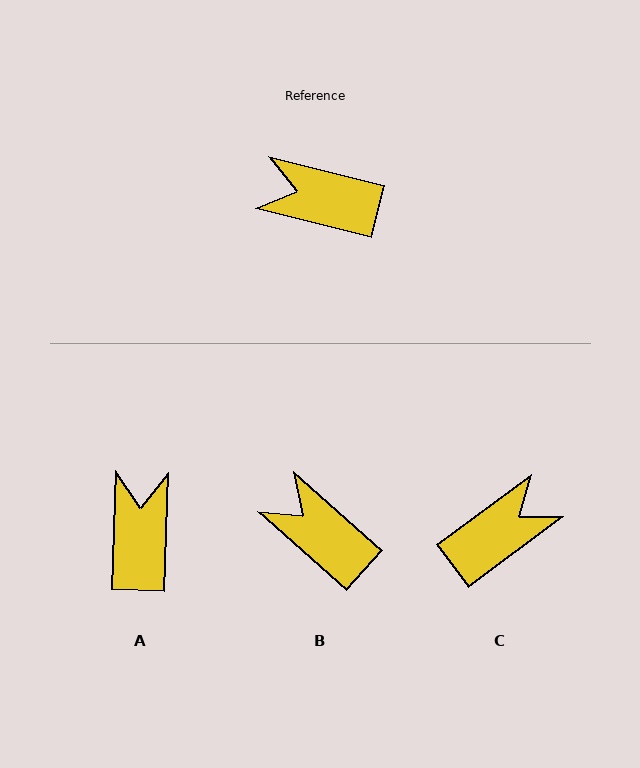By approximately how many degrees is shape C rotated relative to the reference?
Approximately 129 degrees clockwise.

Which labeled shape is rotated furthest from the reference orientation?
C, about 129 degrees away.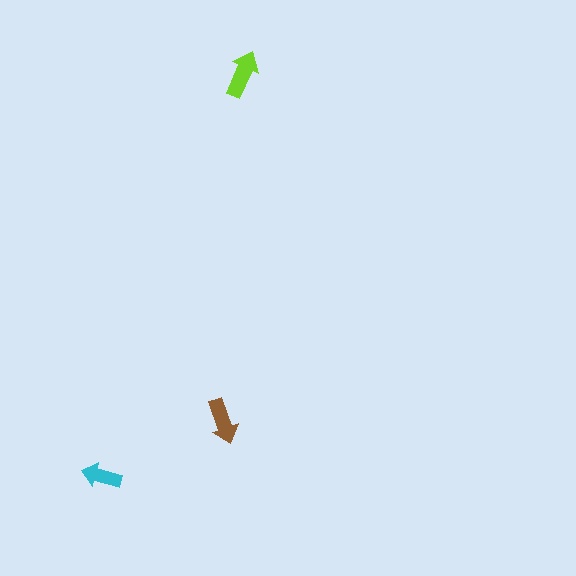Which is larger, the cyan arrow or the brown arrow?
The brown one.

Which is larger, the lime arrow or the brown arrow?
The lime one.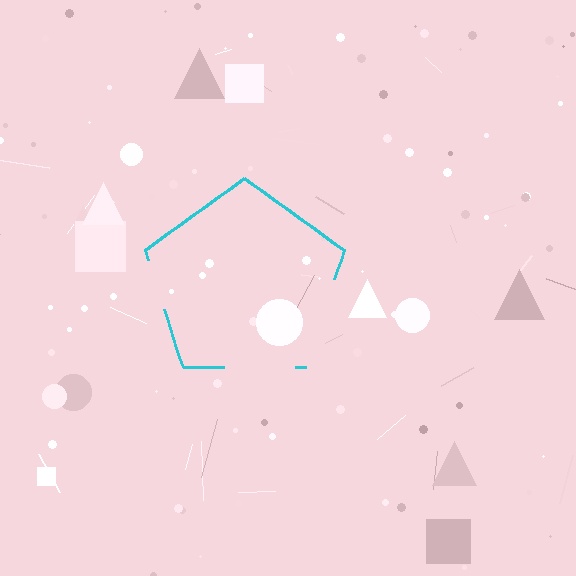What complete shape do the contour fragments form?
The contour fragments form a pentagon.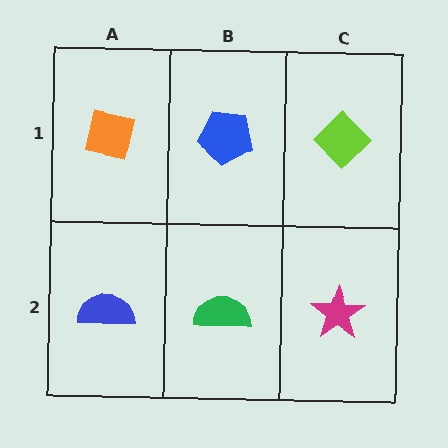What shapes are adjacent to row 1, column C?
A magenta star (row 2, column C), a blue pentagon (row 1, column B).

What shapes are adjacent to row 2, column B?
A blue pentagon (row 1, column B), a blue semicircle (row 2, column A), a magenta star (row 2, column C).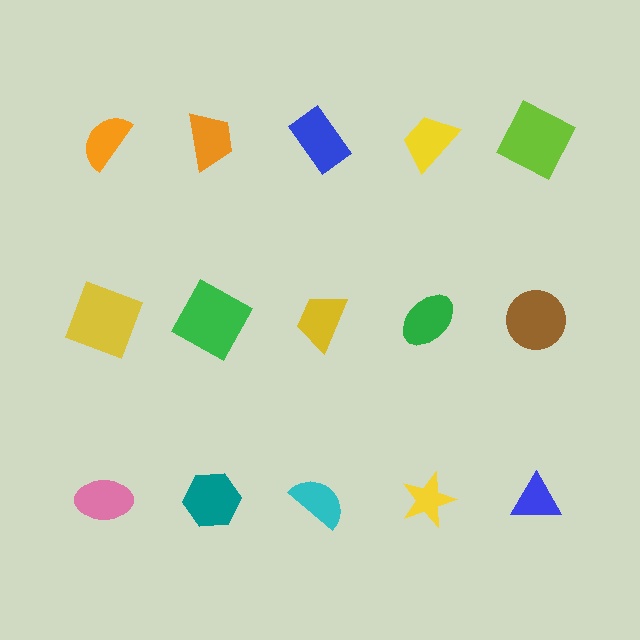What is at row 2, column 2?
A green square.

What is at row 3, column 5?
A blue triangle.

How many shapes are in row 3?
5 shapes.